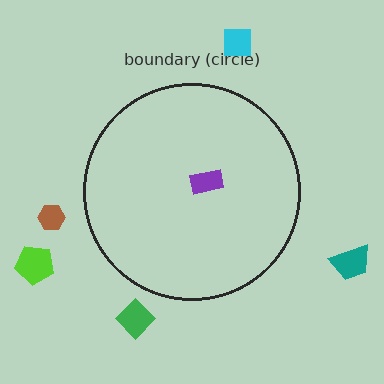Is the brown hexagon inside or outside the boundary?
Outside.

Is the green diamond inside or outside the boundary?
Outside.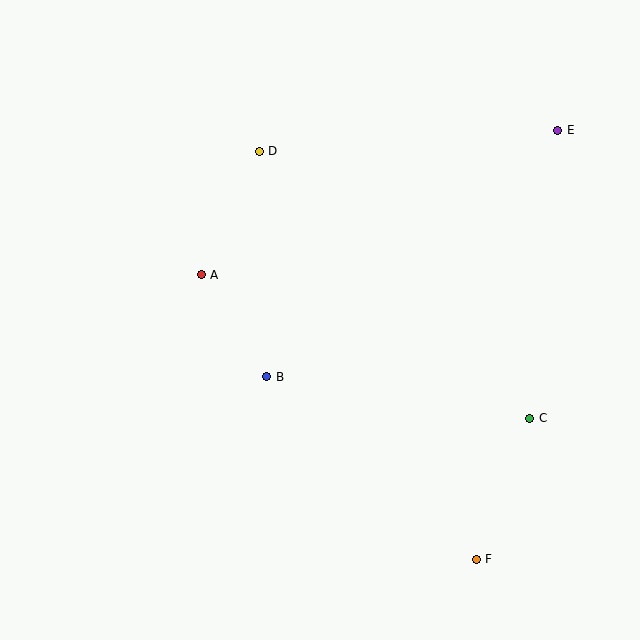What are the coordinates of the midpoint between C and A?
The midpoint between C and A is at (366, 347).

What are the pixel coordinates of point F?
Point F is at (476, 559).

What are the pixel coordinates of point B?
Point B is at (267, 377).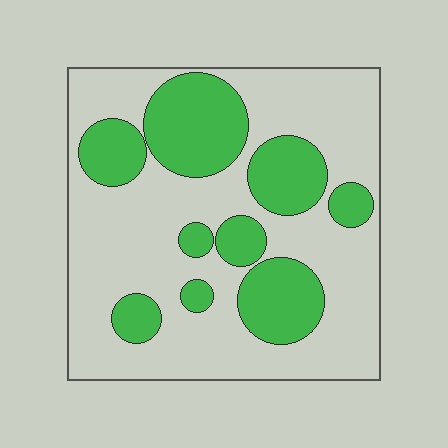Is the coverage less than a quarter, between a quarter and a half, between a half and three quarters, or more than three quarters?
Between a quarter and a half.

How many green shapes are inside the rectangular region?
9.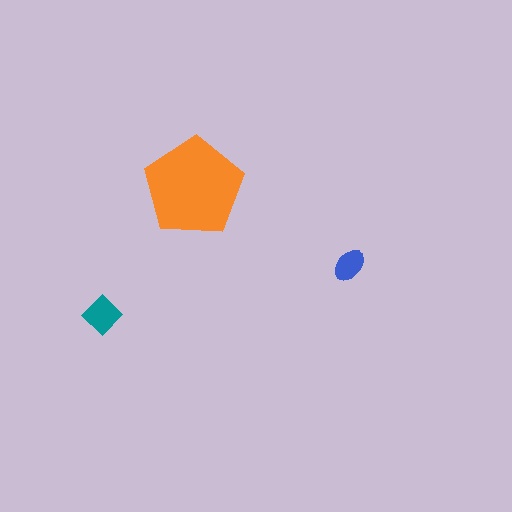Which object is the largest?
The orange pentagon.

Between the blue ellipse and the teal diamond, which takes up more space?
The teal diamond.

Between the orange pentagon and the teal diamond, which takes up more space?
The orange pentagon.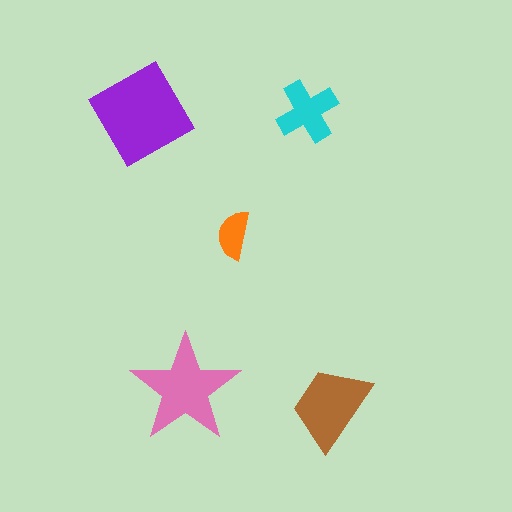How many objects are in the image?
There are 5 objects in the image.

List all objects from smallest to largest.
The orange semicircle, the cyan cross, the brown trapezoid, the pink star, the purple diamond.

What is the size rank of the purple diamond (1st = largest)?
1st.